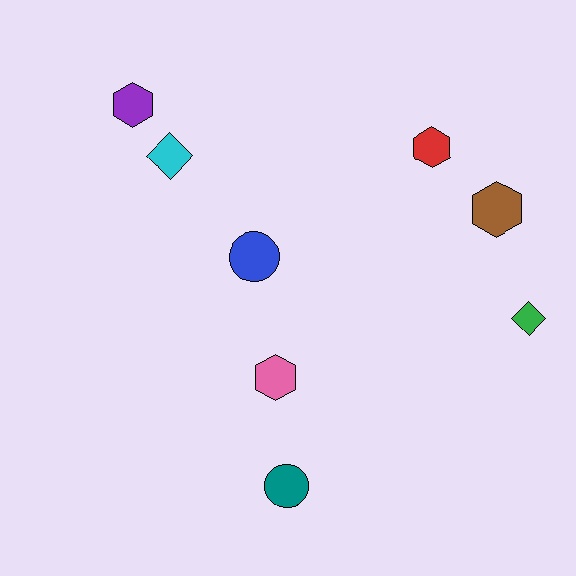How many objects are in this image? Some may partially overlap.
There are 8 objects.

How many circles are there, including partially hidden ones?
There are 2 circles.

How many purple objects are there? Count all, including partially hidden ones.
There is 1 purple object.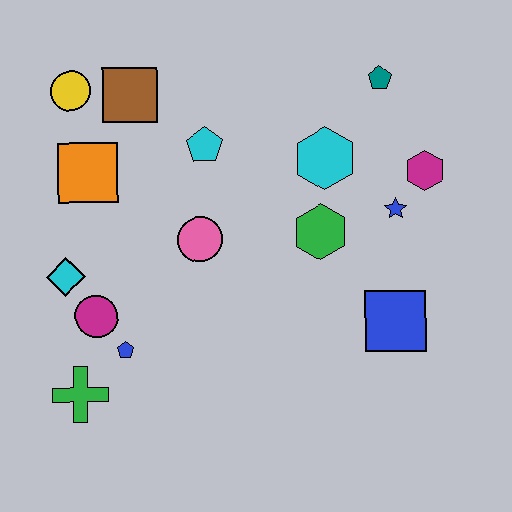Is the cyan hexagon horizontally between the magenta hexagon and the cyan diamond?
Yes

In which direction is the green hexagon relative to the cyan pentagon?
The green hexagon is to the right of the cyan pentagon.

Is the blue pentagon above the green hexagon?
No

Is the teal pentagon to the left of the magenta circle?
No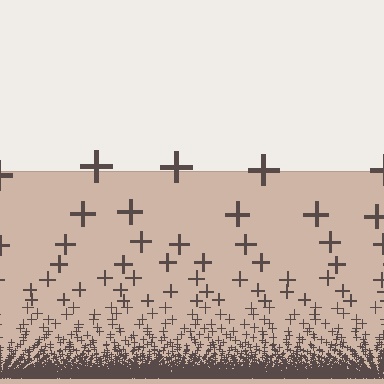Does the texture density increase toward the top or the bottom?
Density increases toward the bottom.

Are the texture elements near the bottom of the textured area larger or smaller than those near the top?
Smaller. The gradient is inverted — elements near the bottom are smaller and denser.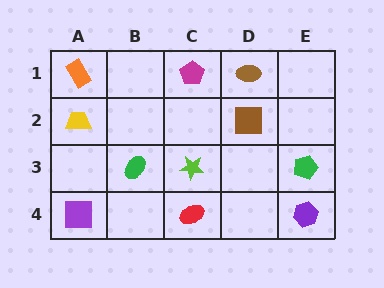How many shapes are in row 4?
3 shapes.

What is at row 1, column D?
A brown ellipse.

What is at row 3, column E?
A green pentagon.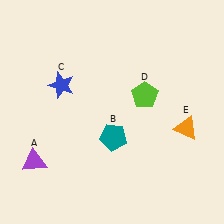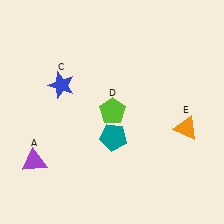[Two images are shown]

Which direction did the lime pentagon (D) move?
The lime pentagon (D) moved left.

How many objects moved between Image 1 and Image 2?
1 object moved between the two images.